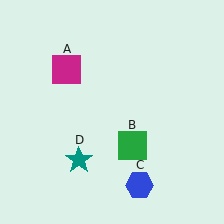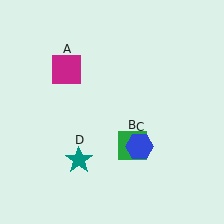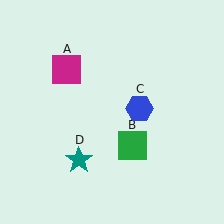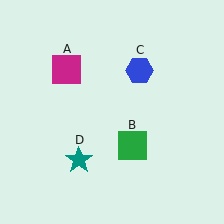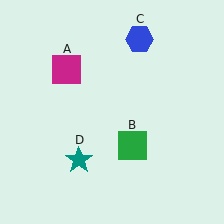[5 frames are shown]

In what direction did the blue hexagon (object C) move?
The blue hexagon (object C) moved up.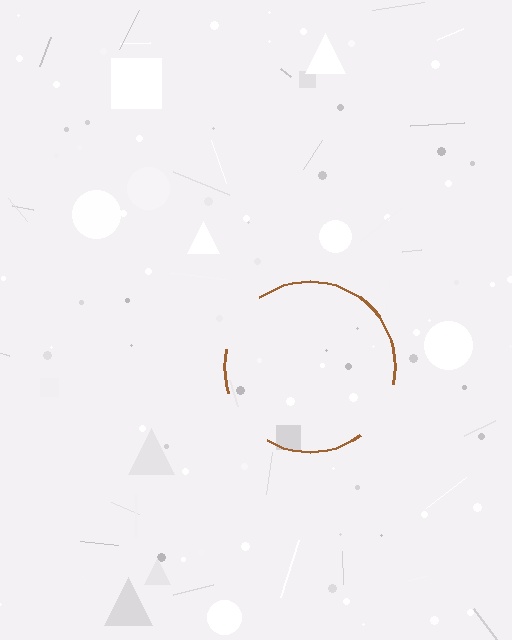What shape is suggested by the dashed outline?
The dashed outline suggests a circle.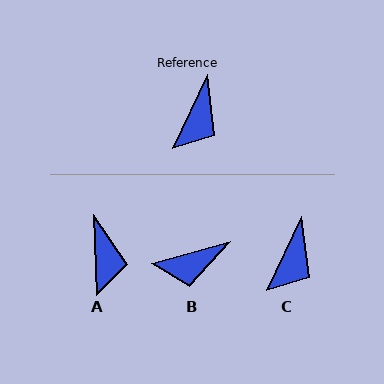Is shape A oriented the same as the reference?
No, it is off by about 28 degrees.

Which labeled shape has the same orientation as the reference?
C.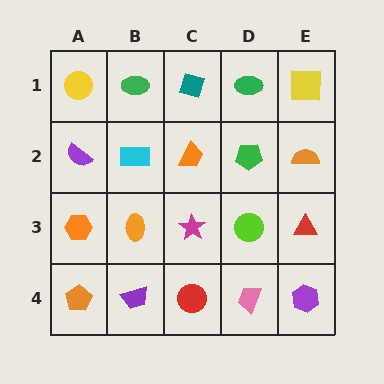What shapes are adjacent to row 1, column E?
An orange semicircle (row 2, column E), a green ellipse (row 1, column D).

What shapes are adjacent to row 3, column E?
An orange semicircle (row 2, column E), a purple hexagon (row 4, column E), a lime circle (row 3, column D).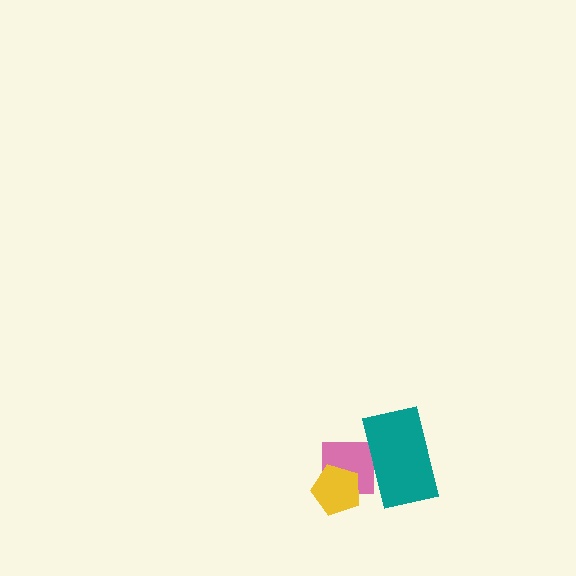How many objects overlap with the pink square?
2 objects overlap with the pink square.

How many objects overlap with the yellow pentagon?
1 object overlaps with the yellow pentagon.